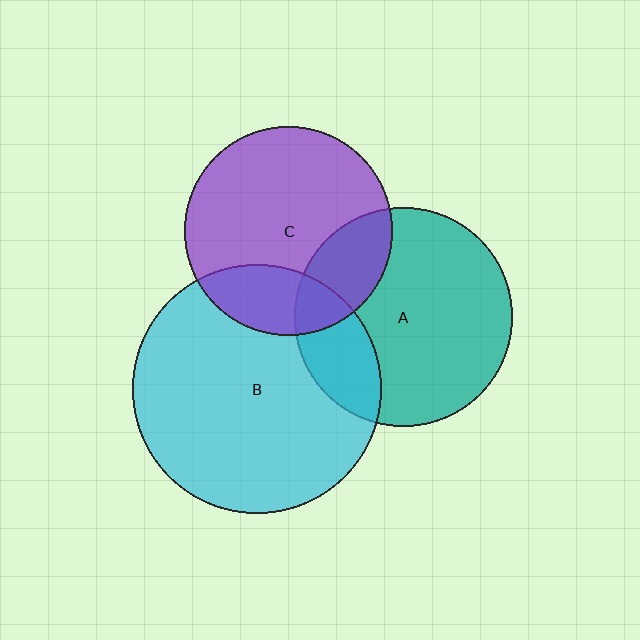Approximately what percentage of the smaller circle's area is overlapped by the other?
Approximately 25%.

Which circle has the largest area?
Circle B (cyan).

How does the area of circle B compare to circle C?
Approximately 1.4 times.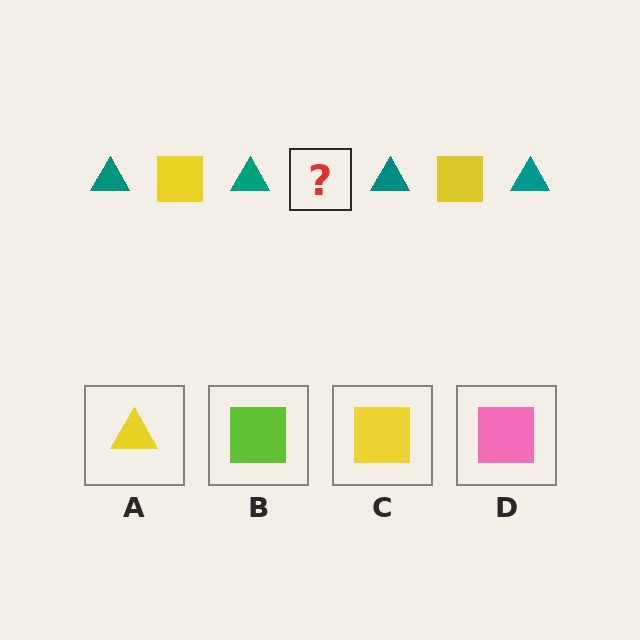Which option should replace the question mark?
Option C.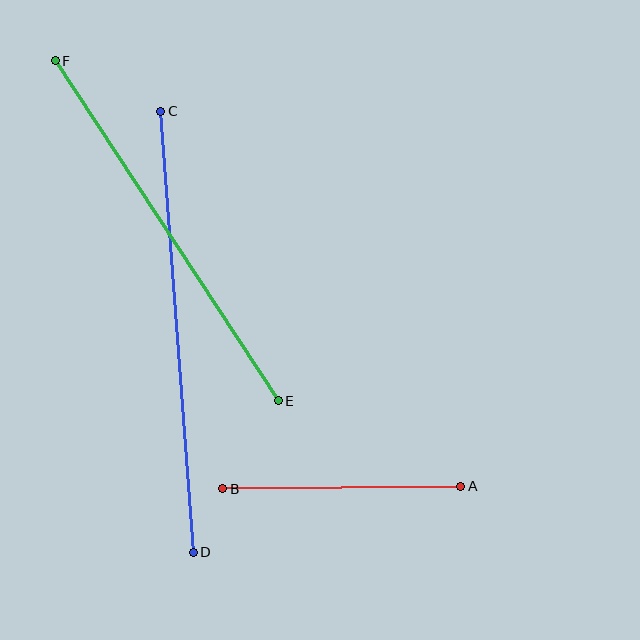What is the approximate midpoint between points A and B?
The midpoint is at approximately (342, 487) pixels.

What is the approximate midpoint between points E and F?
The midpoint is at approximately (167, 231) pixels.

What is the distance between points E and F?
The distance is approximately 407 pixels.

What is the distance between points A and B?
The distance is approximately 238 pixels.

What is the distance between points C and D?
The distance is approximately 442 pixels.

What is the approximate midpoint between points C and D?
The midpoint is at approximately (177, 332) pixels.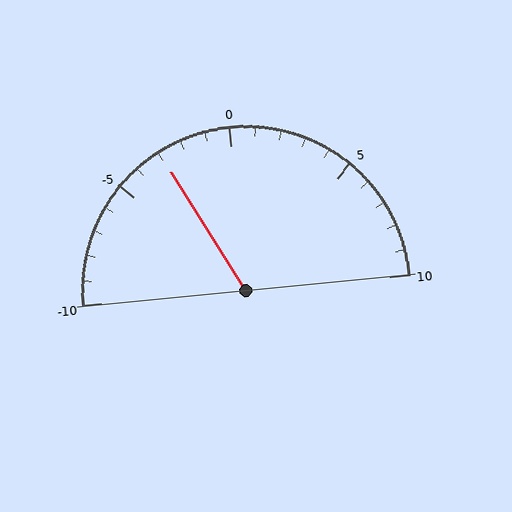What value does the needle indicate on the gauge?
The needle indicates approximately -3.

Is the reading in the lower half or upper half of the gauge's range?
The reading is in the lower half of the range (-10 to 10).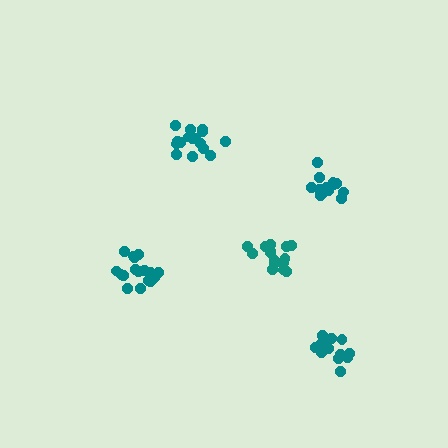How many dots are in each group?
Group 1: 16 dots, Group 2: 17 dots, Group 3: 16 dots, Group 4: 15 dots, Group 5: 17 dots (81 total).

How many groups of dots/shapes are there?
There are 5 groups.